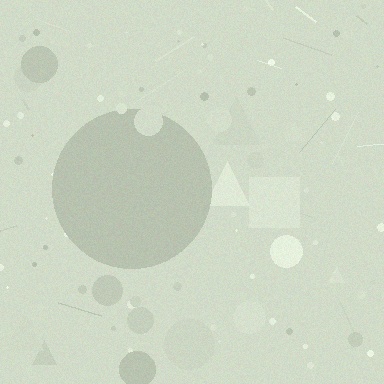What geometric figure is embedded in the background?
A circle is embedded in the background.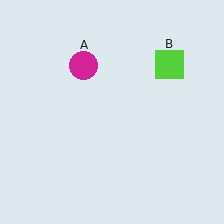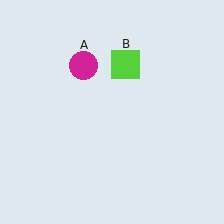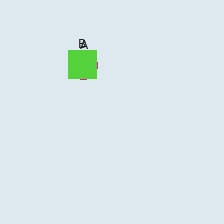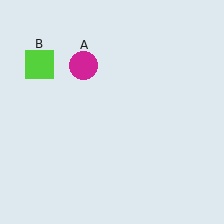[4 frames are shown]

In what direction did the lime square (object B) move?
The lime square (object B) moved left.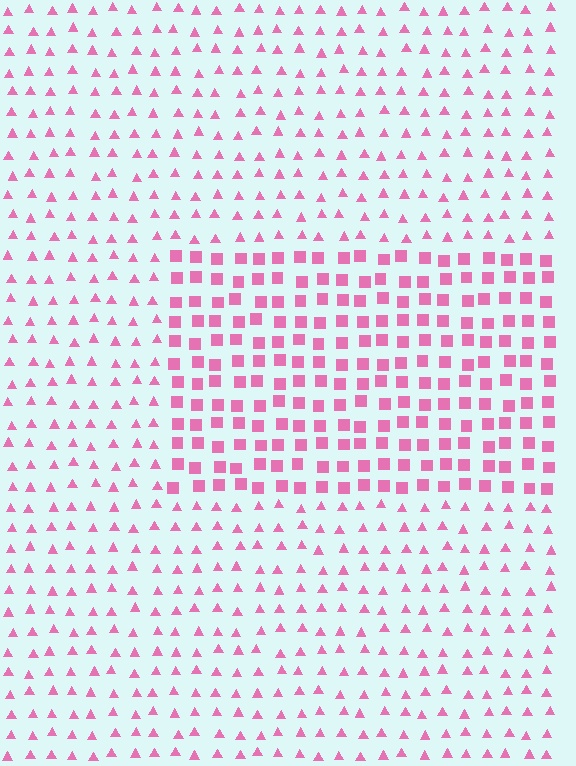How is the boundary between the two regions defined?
The boundary is defined by a change in element shape: squares inside vs. triangles outside. All elements share the same color and spacing.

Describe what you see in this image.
The image is filled with small pink elements arranged in a uniform grid. A rectangle-shaped region contains squares, while the surrounding area contains triangles. The boundary is defined purely by the change in element shape.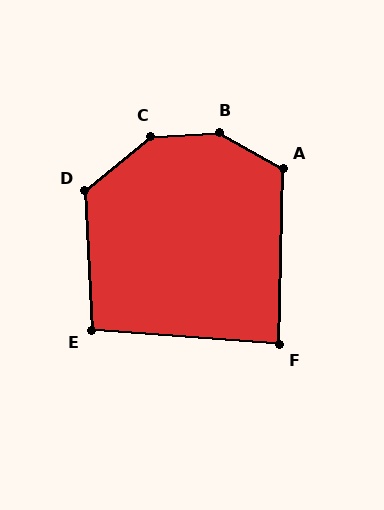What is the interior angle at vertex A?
Approximately 119 degrees (obtuse).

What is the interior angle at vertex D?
Approximately 126 degrees (obtuse).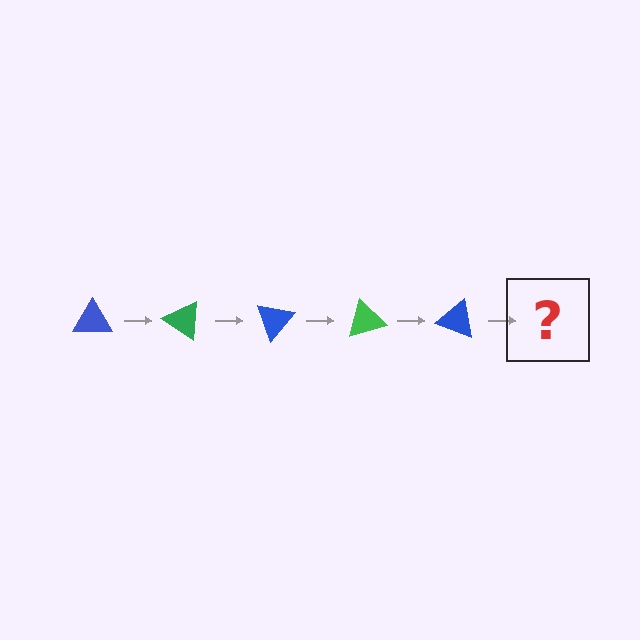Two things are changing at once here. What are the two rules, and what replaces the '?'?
The two rules are that it rotates 35 degrees each step and the color cycles through blue and green. The '?' should be a green triangle, rotated 175 degrees from the start.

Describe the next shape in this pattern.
It should be a green triangle, rotated 175 degrees from the start.